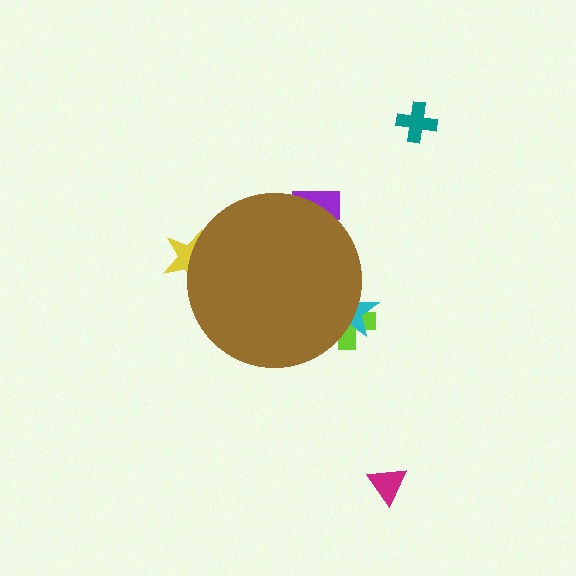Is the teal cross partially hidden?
No, the teal cross is fully visible.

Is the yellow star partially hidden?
Yes, the yellow star is partially hidden behind the brown circle.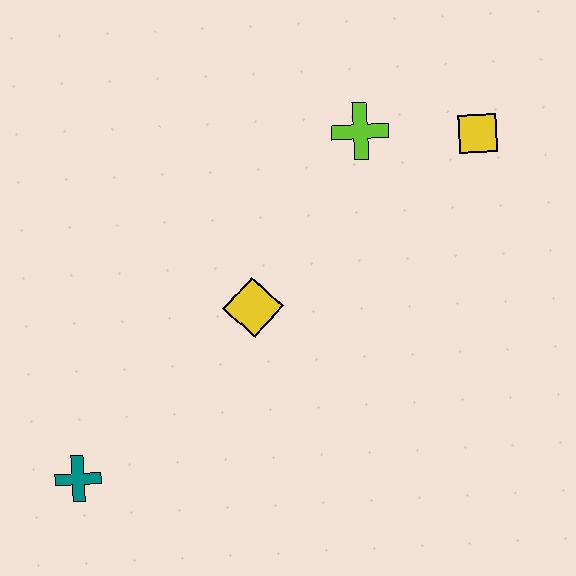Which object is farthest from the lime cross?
The teal cross is farthest from the lime cross.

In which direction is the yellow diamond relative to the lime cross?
The yellow diamond is below the lime cross.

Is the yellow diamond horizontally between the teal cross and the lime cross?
Yes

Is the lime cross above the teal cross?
Yes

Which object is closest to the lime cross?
The yellow square is closest to the lime cross.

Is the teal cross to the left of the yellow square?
Yes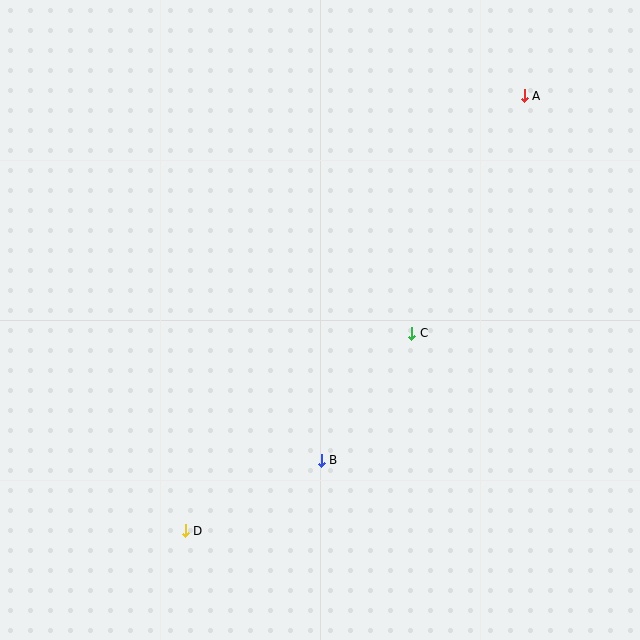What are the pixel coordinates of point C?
Point C is at (412, 333).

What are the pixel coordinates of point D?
Point D is at (185, 531).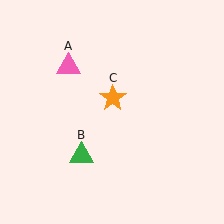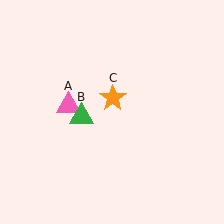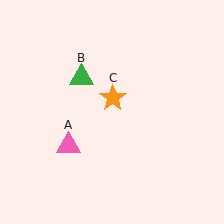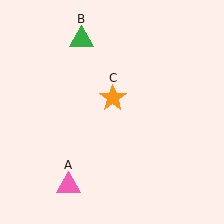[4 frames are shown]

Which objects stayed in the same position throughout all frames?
Orange star (object C) remained stationary.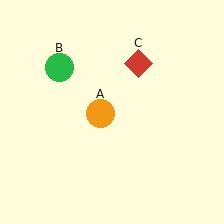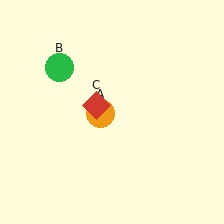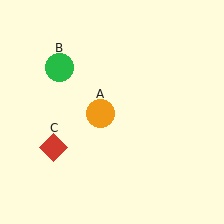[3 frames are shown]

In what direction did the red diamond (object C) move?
The red diamond (object C) moved down and to the left.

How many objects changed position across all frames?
1 object changed position: red diamond (object C).